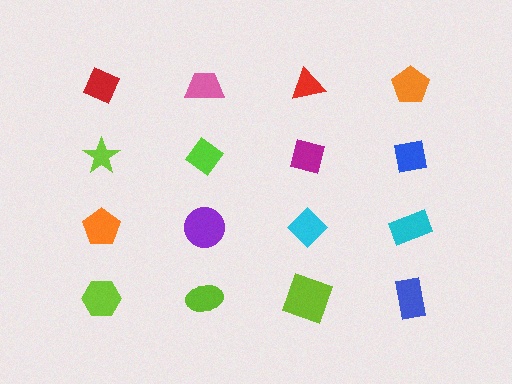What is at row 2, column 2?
A lime diamond.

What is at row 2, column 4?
A blue square.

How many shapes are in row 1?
4 shapes.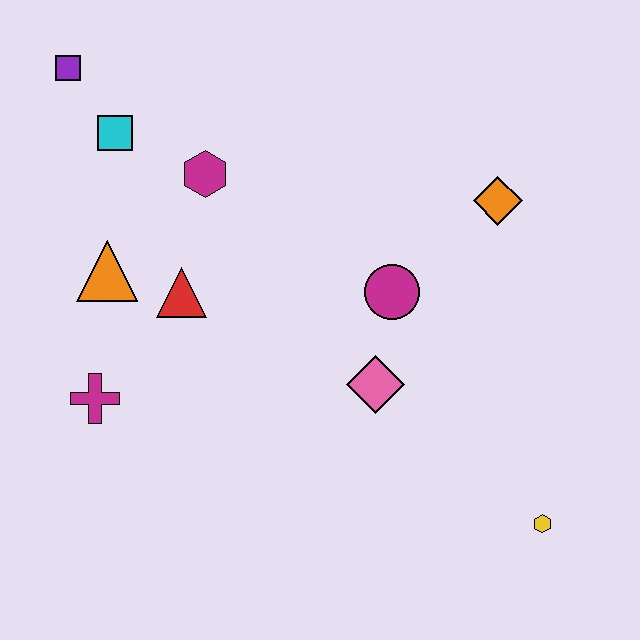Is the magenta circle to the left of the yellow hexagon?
Yes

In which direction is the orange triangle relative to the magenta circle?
The orange triangle is to the left of the magenta circle.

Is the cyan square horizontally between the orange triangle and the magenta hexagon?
Yes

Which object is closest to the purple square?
The cyan square is closest to the purple square.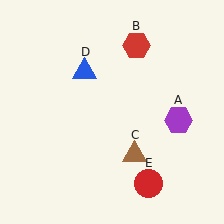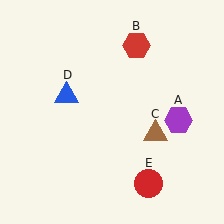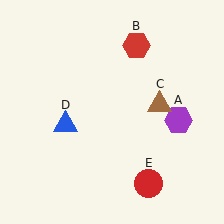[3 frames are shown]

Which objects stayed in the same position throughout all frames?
Purple hexagon (object A) and red hexagon (object B) and red circle (object E) remained stationary.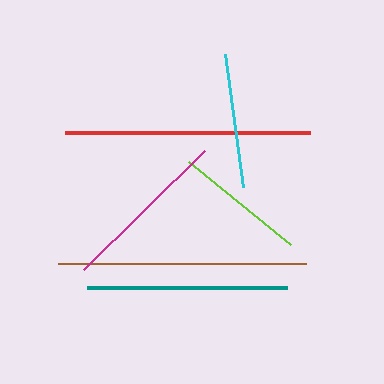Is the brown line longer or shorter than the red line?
The brown line is longer than the red line.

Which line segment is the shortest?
The lime line is the shortest at approximately 132 pixels.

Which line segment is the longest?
The brown line is the longest at approximately 248 pixels.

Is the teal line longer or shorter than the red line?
The red line is longer than the teal line.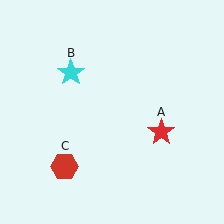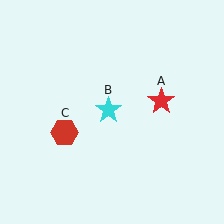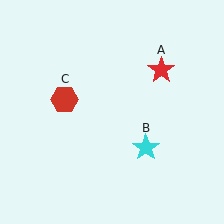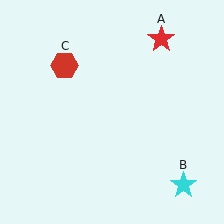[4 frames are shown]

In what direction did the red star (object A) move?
The red star (object A) moved up.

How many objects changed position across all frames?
3 objects changed position: red star (object A), cyan star (object B), red hexagon (object C).